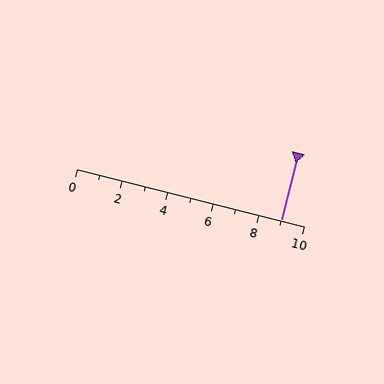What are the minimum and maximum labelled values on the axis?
The axis runs from 0 to 10.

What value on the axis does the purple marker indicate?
The marker indicates approximately 9.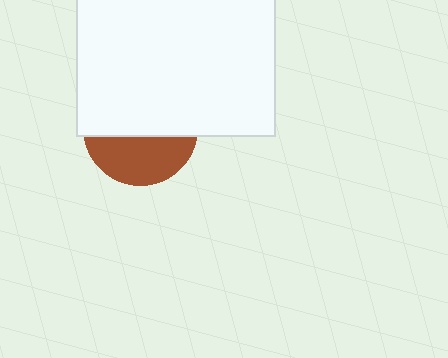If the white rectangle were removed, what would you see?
You would see the complete brown circle.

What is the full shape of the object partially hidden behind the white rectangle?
The partially hidden object is a brown circle.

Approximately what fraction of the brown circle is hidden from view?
Roughly 60% of the brown circle is hidden behind the white rectangle.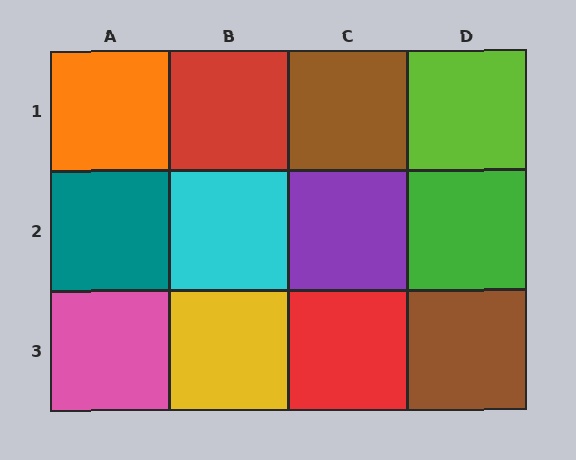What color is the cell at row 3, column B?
Yellow.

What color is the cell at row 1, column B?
Red.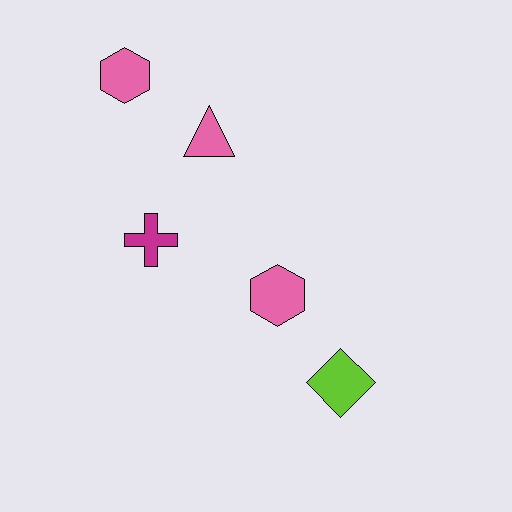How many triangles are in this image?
There is 1 triangle.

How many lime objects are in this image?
There is 1 lime object.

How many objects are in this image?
There are 5 objects.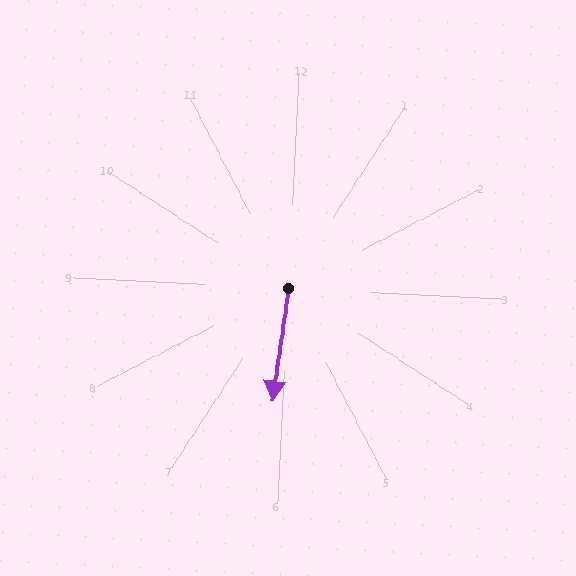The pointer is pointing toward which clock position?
Roughly 6 o'clock.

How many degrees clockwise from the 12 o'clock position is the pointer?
Approximately 185 degrees.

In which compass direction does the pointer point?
South.